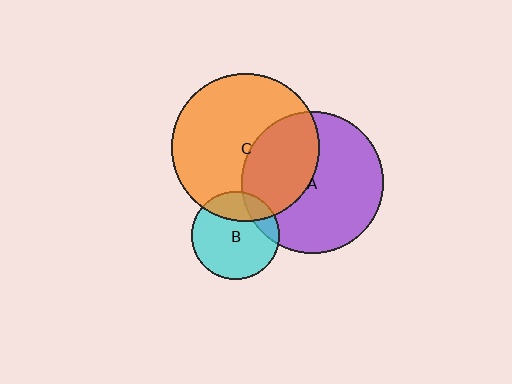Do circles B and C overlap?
Yes.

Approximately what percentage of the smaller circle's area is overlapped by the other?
Approximately 25%.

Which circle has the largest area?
Circle C (orange).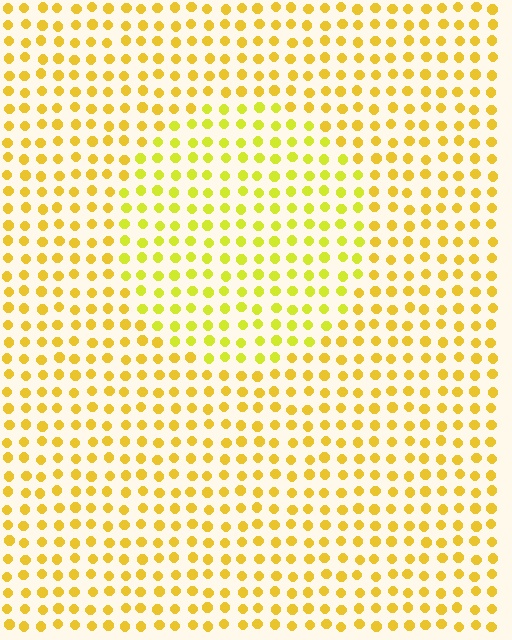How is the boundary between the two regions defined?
The boundary is defined purely by a slight shift in hue (about 20 degrees). Spacing, size, and orientation are identical on both sides.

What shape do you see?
I see a circle.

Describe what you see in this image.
The image is filled with small yellow elements in a uniform arrangement. A circle-shaped region is visible where the elements are tinted to a slightly different hue, forming a subtle color boundary.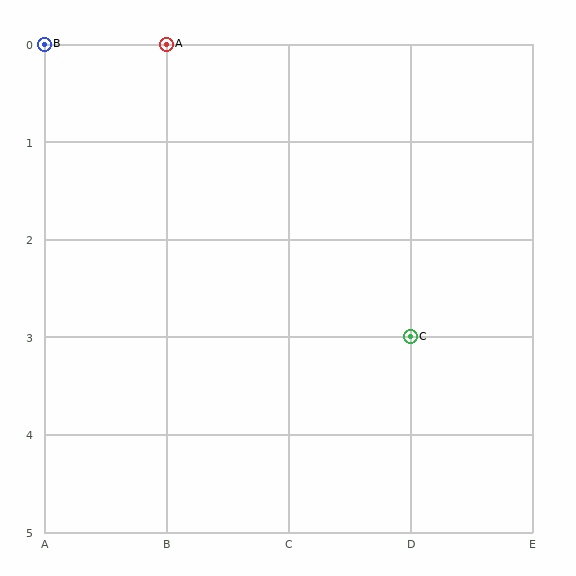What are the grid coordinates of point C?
Point C is at grid coordinates (D, 3).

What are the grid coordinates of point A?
Point A is at grid coordinates (B, 0).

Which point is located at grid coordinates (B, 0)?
Point A is at (B, 0).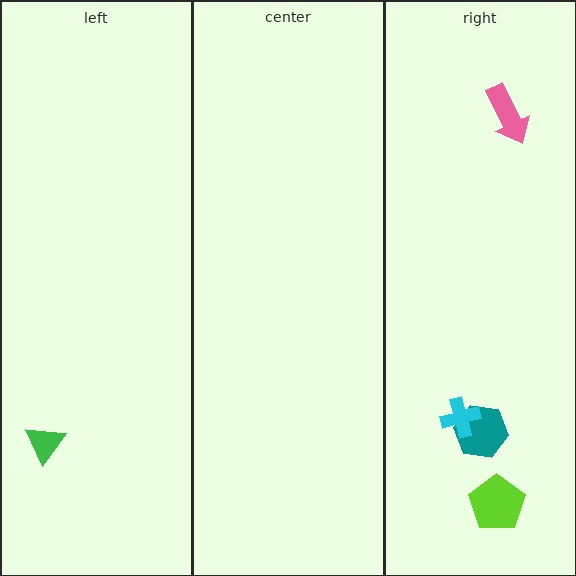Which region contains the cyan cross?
The right region.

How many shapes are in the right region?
4.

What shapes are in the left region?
The green triangle.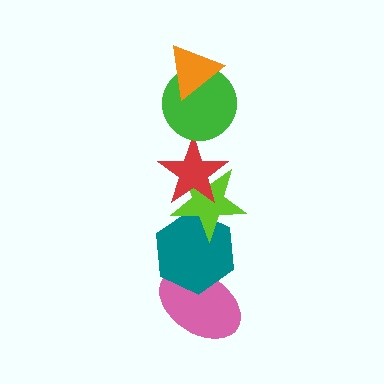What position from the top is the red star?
The red star is 3rd from the top.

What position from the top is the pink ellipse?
The pink ellipse is 6th from the top.